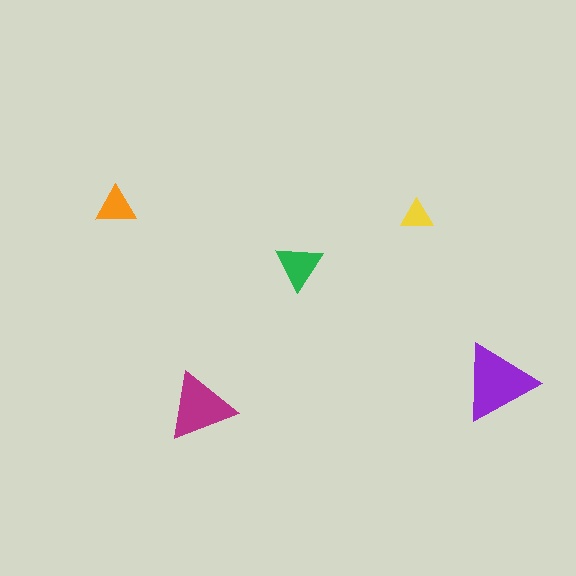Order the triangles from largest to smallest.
the purple one, the magenta one, the green one, the orange one, the yellow one.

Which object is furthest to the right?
The purple triangle is rightmost.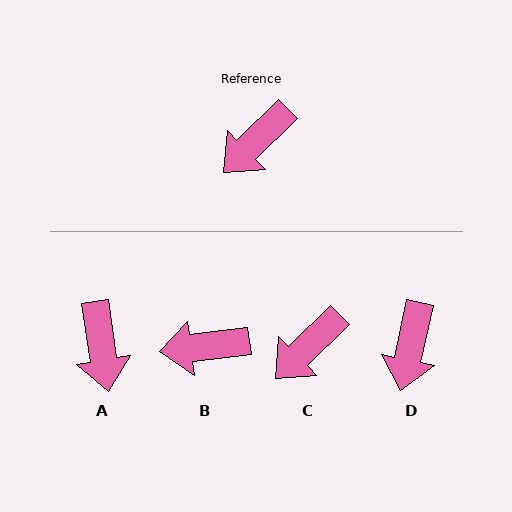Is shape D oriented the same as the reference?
No, it is off by about 33 degrees.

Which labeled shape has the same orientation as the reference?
C.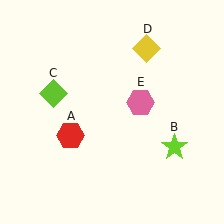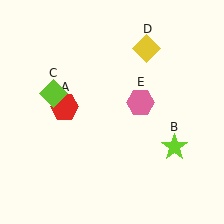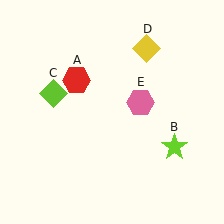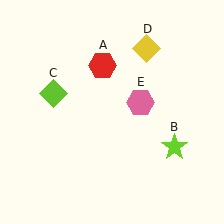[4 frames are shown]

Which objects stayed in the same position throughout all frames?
Lime star (object B) and lime diamond (object C) and yellow diamond (object D) and pink hexagon (object E) remained stationary.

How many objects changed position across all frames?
1 object changed position: red hexagon (object A).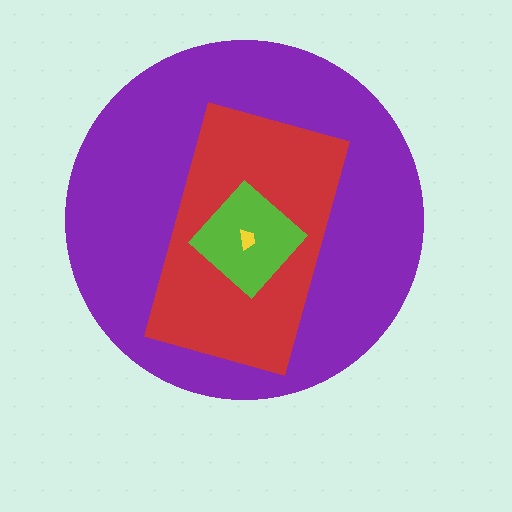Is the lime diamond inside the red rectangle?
Yes.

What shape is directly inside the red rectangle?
The lime diamond.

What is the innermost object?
The yellow trapezoid.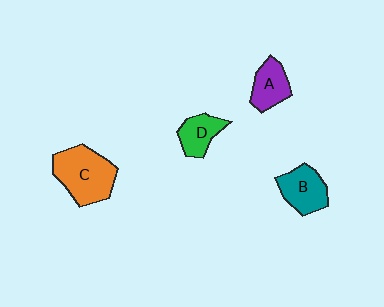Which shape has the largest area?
Shape C (orange).